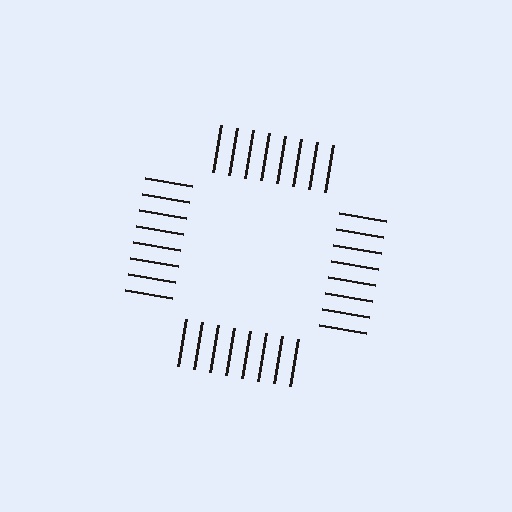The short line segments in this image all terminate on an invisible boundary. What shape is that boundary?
An illusory square — the line segments terminate on its edges but no continuous stroke is drawn.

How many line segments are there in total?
32 — 8 along each of the 4 edges.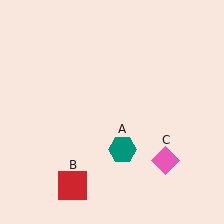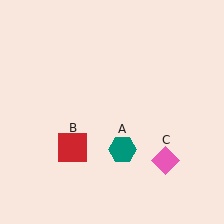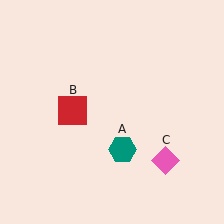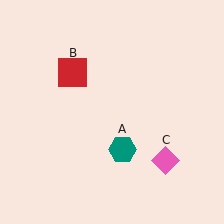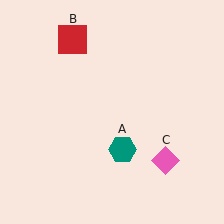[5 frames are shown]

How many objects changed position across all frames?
1 object changed position: red square (object B).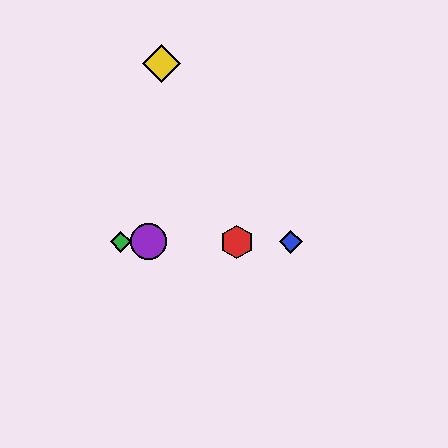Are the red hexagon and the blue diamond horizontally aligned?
Yes, both are at y≈242.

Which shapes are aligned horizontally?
The red hexagon, the blue diamond, the green diamond, the purple circle are aligned horizontally.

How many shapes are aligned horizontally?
4 shapes (the red hexagon, the blue diamond, the green diamond, the purple circle) are aligned horizontally.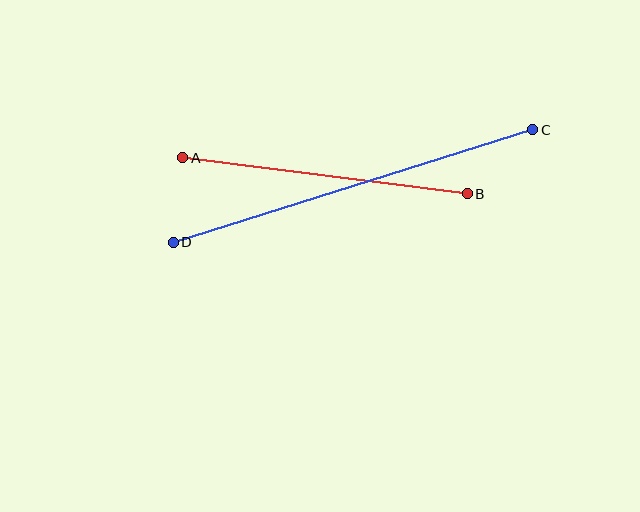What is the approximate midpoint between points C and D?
The midpoint is at approximately (353, 186) pixels.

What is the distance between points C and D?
The distance is approximately 377 pixels.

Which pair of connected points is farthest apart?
Points C and D are farthest apart.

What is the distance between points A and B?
The distance is approximately 287 pixels.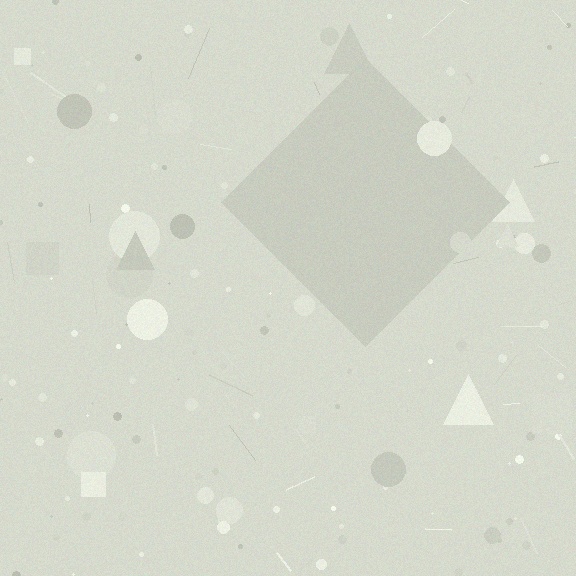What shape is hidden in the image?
A diamond is hidden in the image.